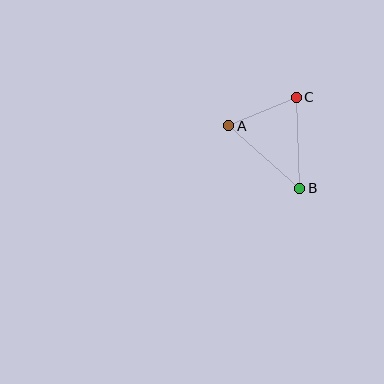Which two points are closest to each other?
Points A and C are closest to each other.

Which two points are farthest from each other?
Points A and B are farthest from each other.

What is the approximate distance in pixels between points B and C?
The distance between B and C is approximately 91 pixels.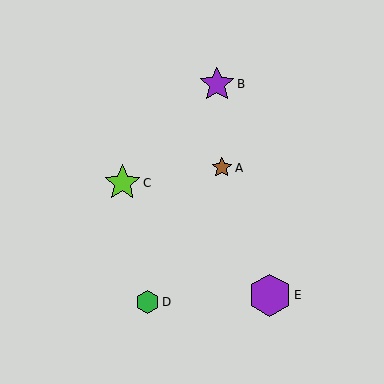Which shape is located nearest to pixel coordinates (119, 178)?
The lime star (labeled C) at (122, 183) is nearest to that location.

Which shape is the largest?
The purple hexagon (labeled E) is the largest.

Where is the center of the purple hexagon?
The center of the purple hexagon is at (270, 295).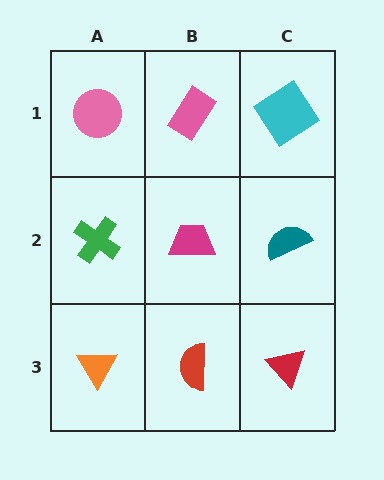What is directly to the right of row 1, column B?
A cyan diamond.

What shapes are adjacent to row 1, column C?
A teal semicircle (row 2, column C), a pink rectangle (row 1, column B).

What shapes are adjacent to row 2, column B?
A pink rectangle (row 1, column B), a red semicircle (row 3, column B), a green cross (row 2, column A), a teal semicircle (row 2, column C).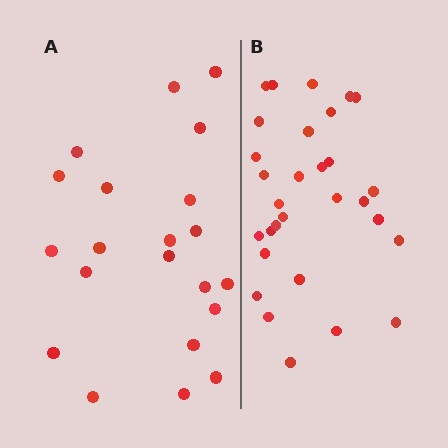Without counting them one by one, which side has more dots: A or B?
Region B (the right region) has more dots.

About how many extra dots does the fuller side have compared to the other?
Region B has roughly 8 or so more dots than region A.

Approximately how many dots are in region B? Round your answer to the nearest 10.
About 30 dots.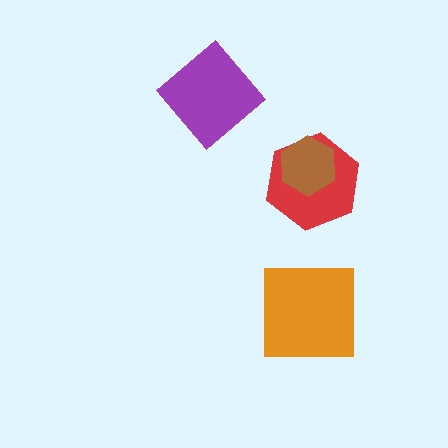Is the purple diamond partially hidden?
No, no other shape covers it.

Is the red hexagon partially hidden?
Yes, it is partially covered by another shape.